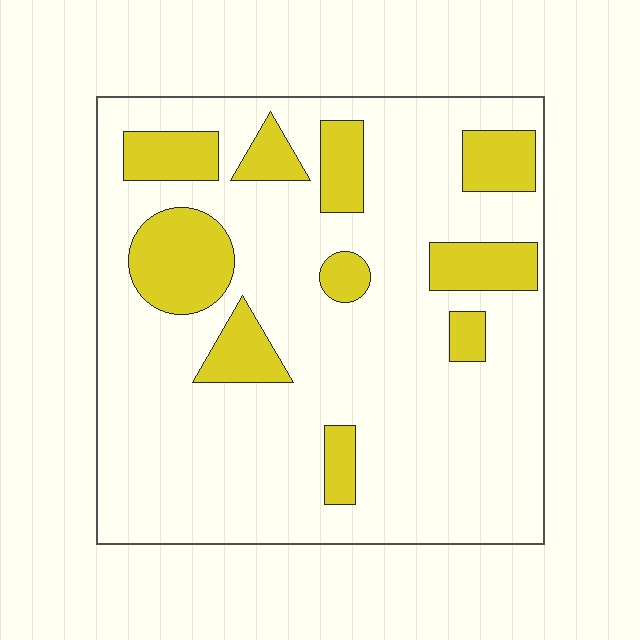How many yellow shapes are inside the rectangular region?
10.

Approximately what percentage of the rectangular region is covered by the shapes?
Approximately 20%.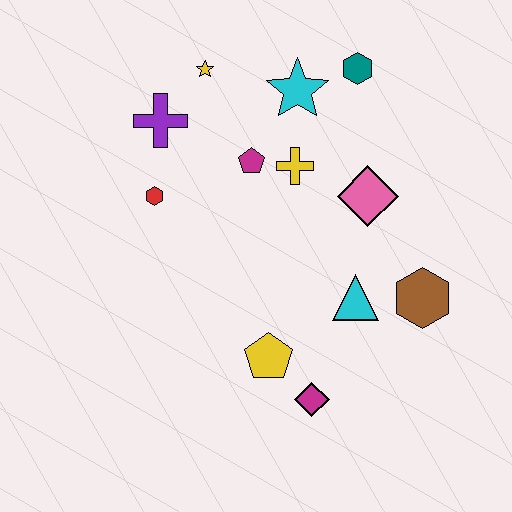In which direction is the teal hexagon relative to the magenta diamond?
The teal hexagon is above the magenta diamond.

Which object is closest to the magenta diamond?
The yellow pentagon is closest to the magenta diamond.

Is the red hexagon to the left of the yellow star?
Yes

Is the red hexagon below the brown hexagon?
No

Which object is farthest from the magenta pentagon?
The magenta diamond is farthest from the magenta pentagon.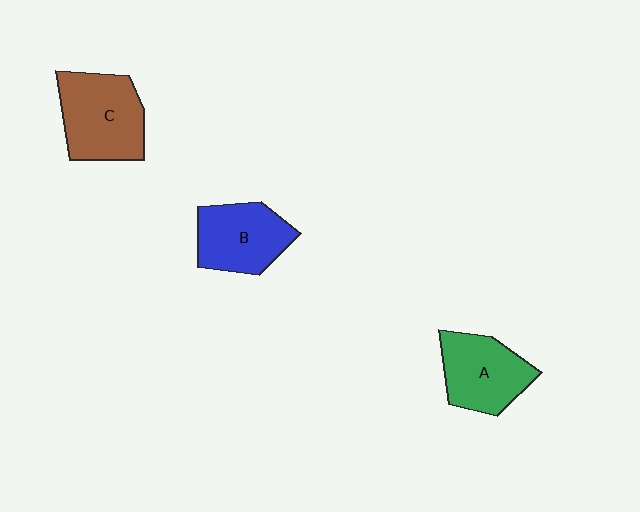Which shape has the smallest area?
Shape B (blue).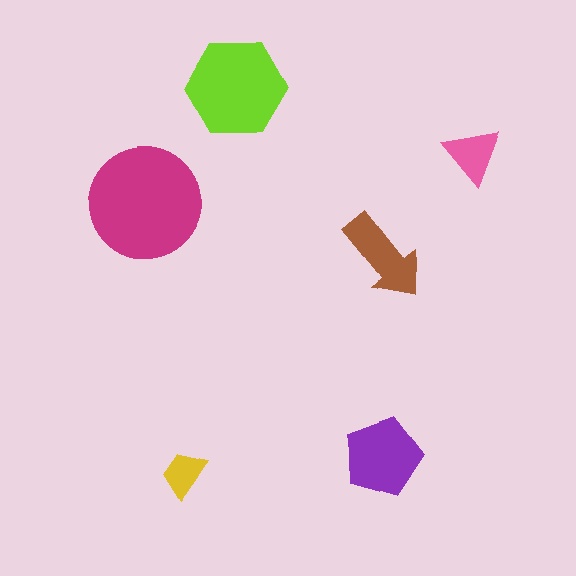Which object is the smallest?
The yellow trapezoid.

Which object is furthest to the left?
The magenta circle is leftmost.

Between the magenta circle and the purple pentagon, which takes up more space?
The magenta circle.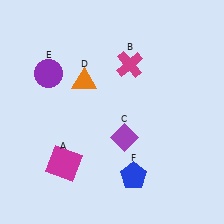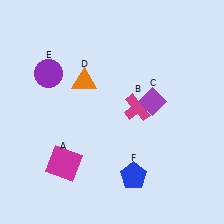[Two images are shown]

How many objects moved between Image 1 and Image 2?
2 objects moved between the two images.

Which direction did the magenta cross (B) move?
The magenta cross (B) moved down.